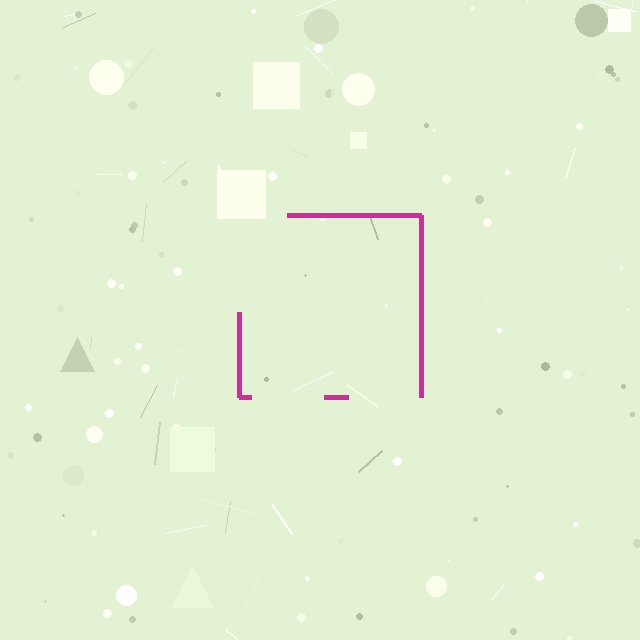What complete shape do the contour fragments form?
The contour fragments form a square.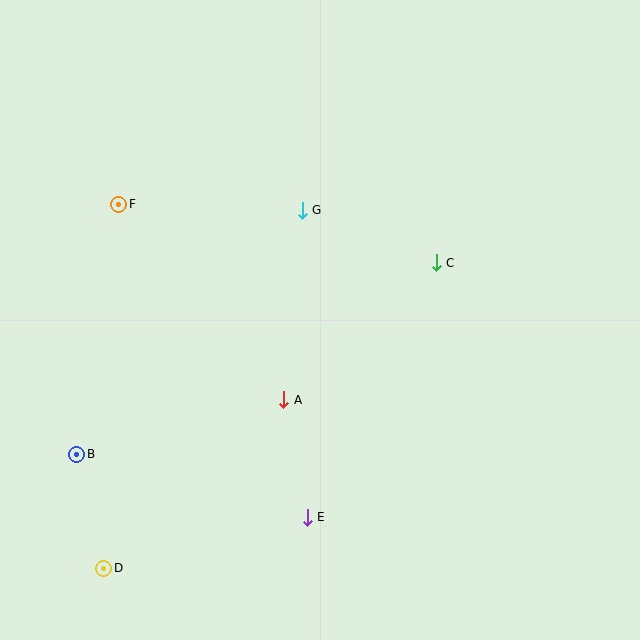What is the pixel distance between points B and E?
The distance between B and E is 239 pixels.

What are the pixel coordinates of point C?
Point C is at (436, 263).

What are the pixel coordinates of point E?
Point E is at (307, 517).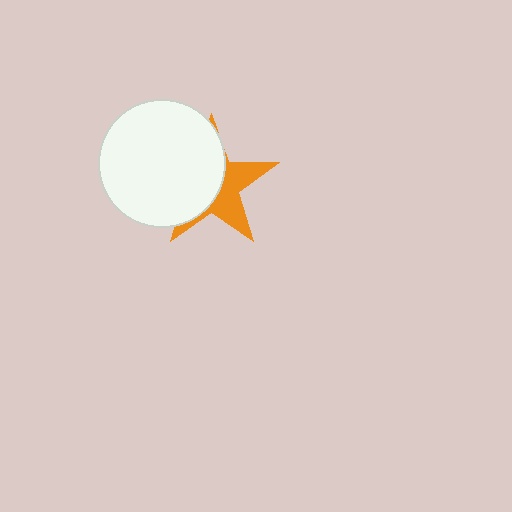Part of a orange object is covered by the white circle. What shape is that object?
It is a star.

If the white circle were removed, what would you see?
You would see the complete orange star.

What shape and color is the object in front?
The object in front is a white circle.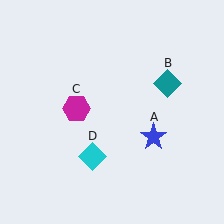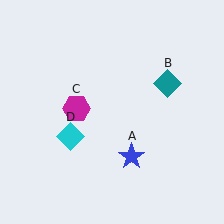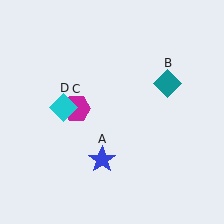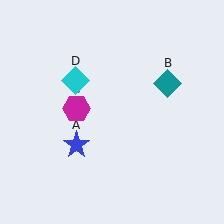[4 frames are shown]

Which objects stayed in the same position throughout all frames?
Teal diamond (object B) and magenta hexagon (object C) remained stationary.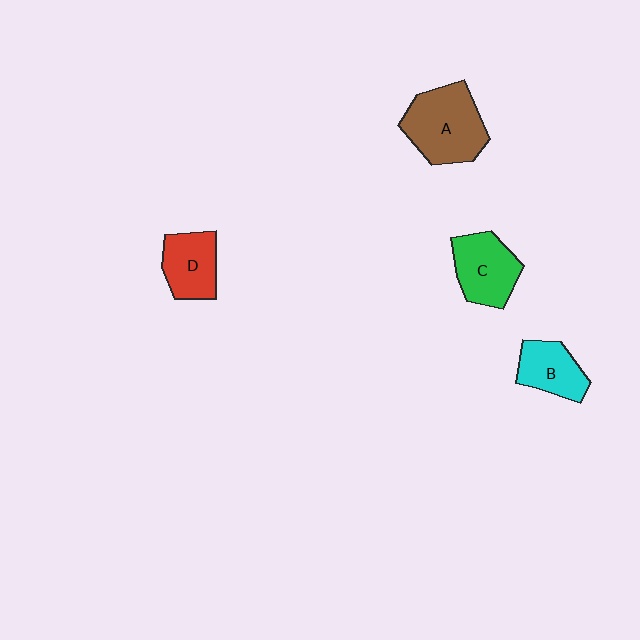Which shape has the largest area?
Shape A (brown).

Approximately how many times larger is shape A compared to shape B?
Approximately 1.6 times.